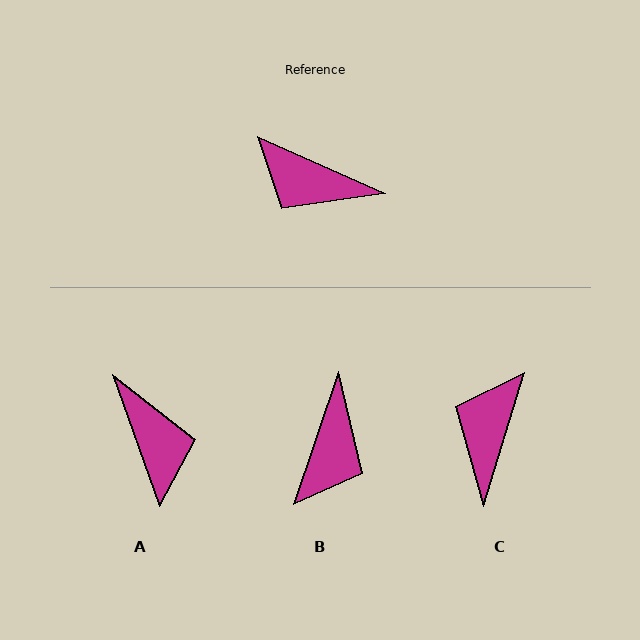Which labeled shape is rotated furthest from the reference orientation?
A, about 133 degrees away.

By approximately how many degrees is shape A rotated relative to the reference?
Approximately 133 degrees counter-clockwise.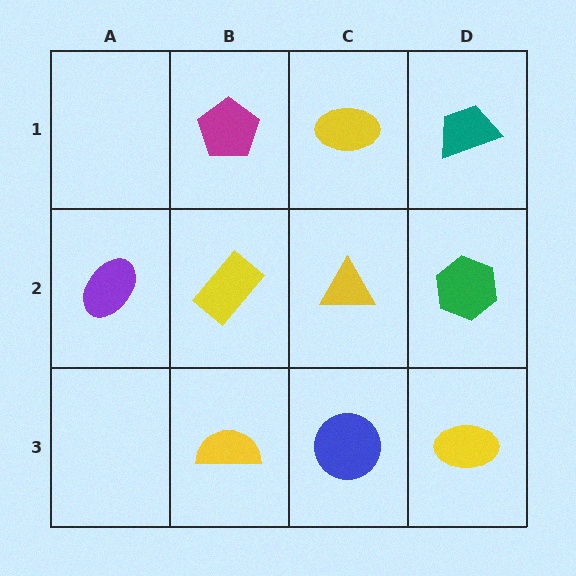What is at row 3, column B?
A yellow semicircle.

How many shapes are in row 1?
3 shapes.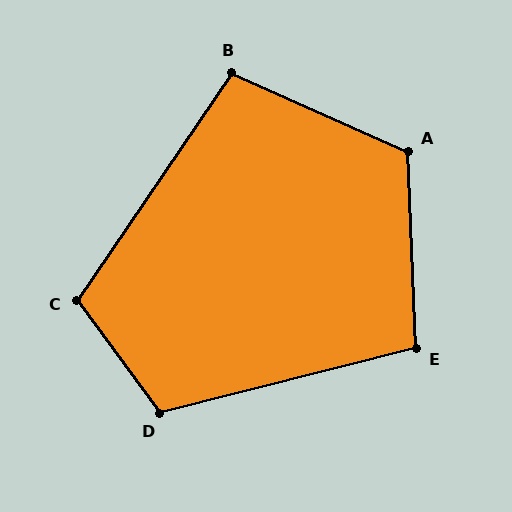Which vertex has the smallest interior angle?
B, at approximately 100 degrees.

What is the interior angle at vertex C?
Approximately 110 degrees (obtuse).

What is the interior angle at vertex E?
Approximately 102 degrees (obtuse).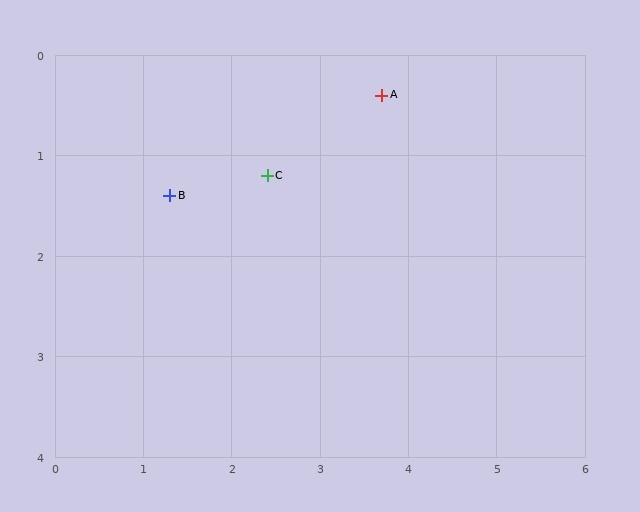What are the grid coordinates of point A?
Point A is at approximately (3.7, 0.4).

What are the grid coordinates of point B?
Point B is at approximately (1.3, 1.4).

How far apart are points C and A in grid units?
Points C and A are about 1.5 grid units apart.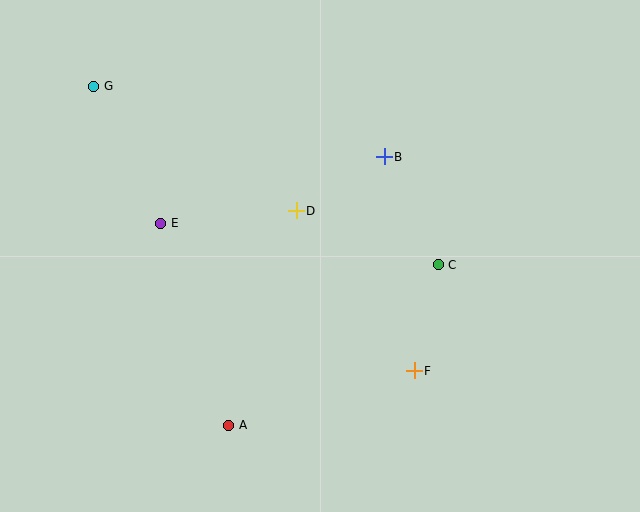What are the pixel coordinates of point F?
Point F is at (414, 371).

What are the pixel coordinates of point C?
Point C is at (438, 265).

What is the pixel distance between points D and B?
The distance between D and B is 103 pixels.